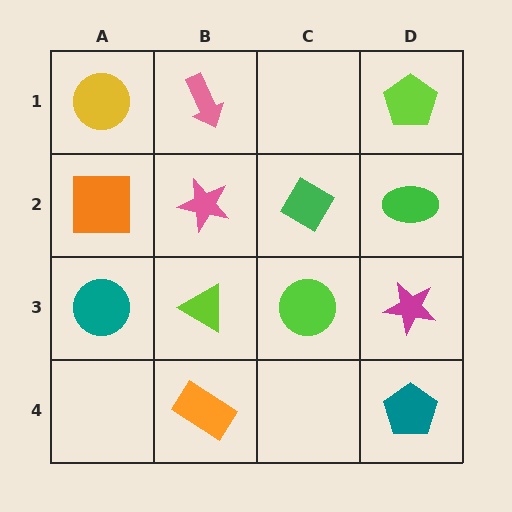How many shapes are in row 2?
4 shapes.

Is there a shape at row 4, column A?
No, that cell is empty.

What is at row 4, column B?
An orange rectangle.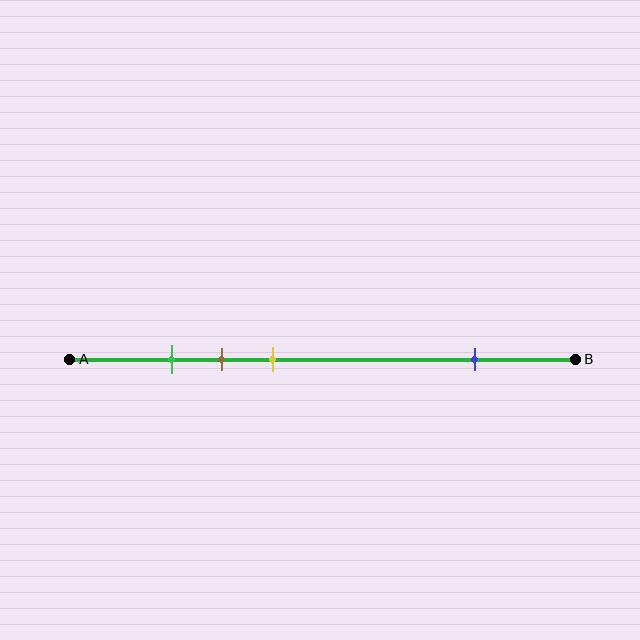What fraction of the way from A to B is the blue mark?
The blue mark is approximately 80% (0.8) of the way from A to B.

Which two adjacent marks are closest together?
The green and brown marks are the closest adjacent pair.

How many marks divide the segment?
There are 4 marks dividing the segment.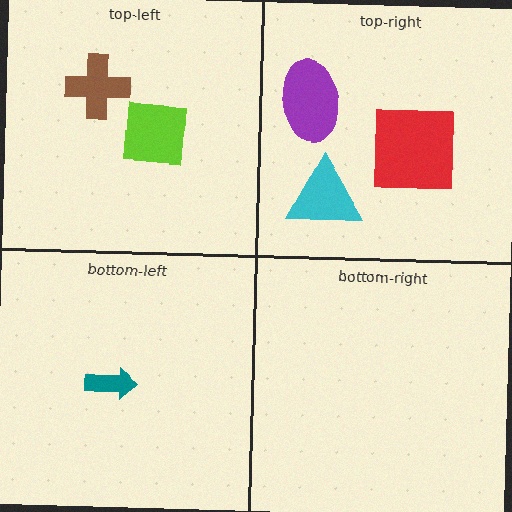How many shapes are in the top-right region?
3.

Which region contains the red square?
The top-right region.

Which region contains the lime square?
The top-left region.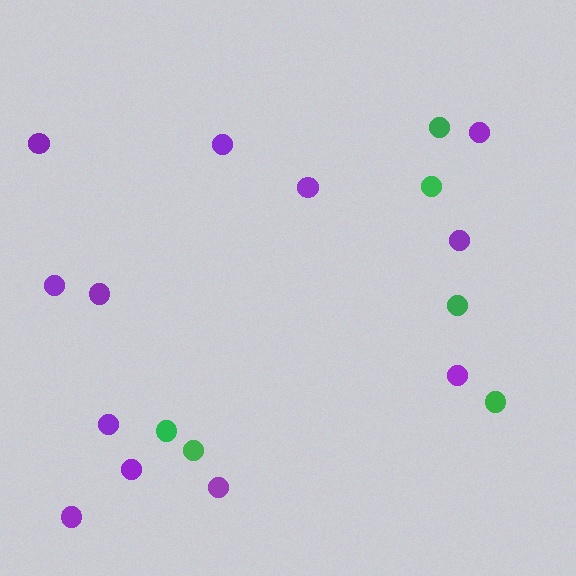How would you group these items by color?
There are 2 groups: one group of purple circles (12) and one group of green circles (6).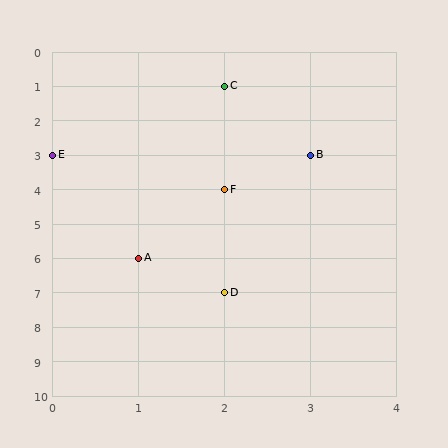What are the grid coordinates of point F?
Point F is at grid coordinates (2, 4).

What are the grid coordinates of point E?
Point E is at grid coordinates (0, 3).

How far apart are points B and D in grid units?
Points B and D are 1 column and 4 rows apart (about 4.1 grid units diagonally).